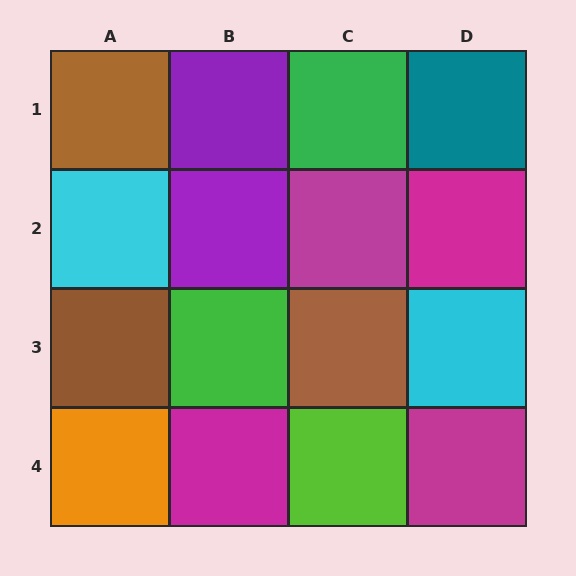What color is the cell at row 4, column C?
Lime.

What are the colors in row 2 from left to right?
Cyan, purple, magenta, magenta.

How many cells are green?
2 cells are green.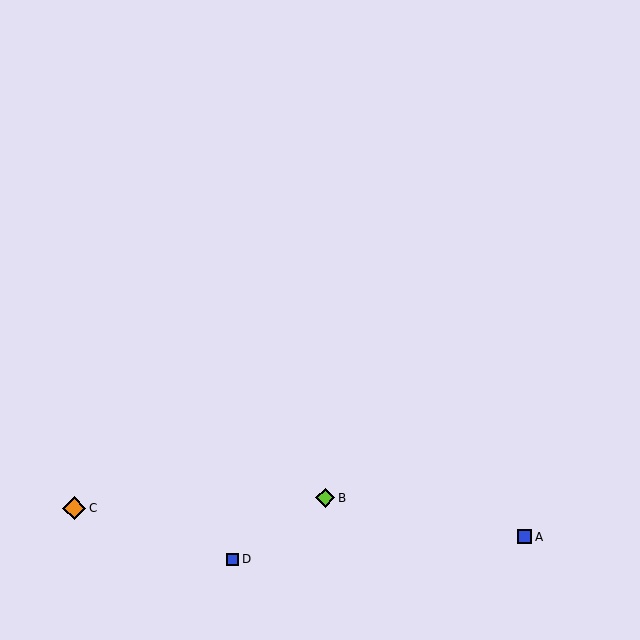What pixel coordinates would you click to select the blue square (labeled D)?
Click at (232, 559) to select the blue square D.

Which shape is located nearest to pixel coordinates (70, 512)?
The orange diamond (labeled C) at (74, 508) is nearest to that location.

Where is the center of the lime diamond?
The center of the lime diamond is at (325, 498).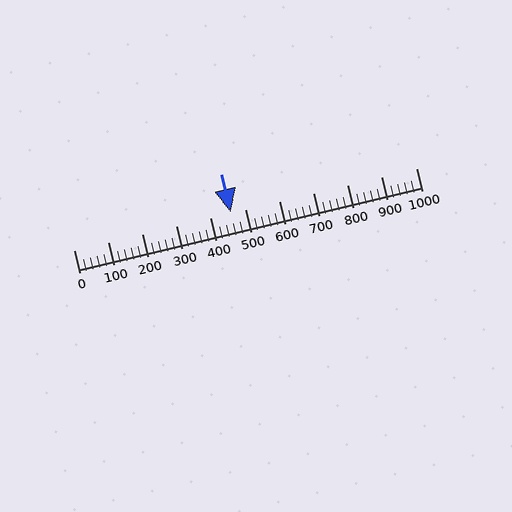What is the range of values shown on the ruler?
The ruler shows values from 0 to 1000.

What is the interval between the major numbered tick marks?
The major tick marks are spaced 100 units apart.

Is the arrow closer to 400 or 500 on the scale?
The arrow is closer to 500.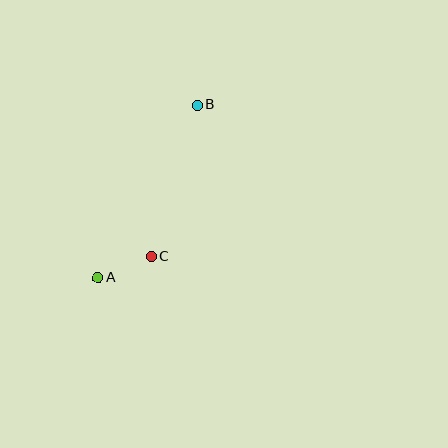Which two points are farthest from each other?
Points A and B are farthest from each other.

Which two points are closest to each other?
Points A and C are closest to each other.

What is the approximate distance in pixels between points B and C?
The distance between B and C is approximately 158 pixels.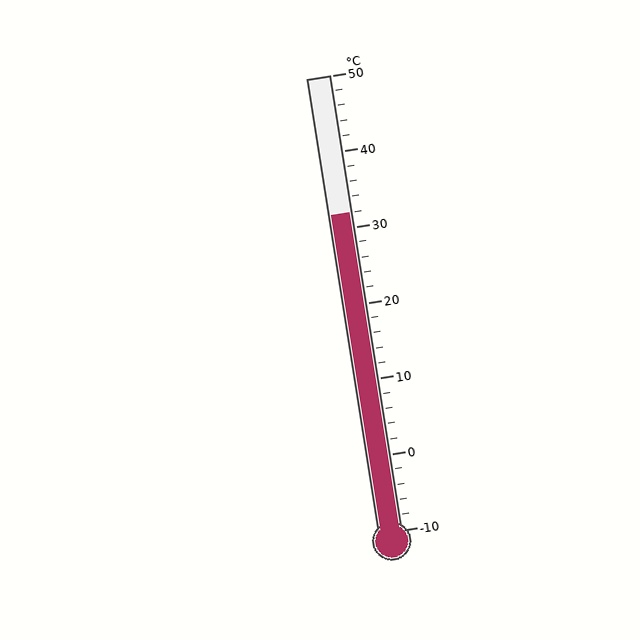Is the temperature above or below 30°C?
The temperature is above 30°C.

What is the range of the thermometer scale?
The thermometer scale ranges from -10°C to 50°C.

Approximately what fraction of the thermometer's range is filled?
The thermometer is filled to approximately 70% of its range.